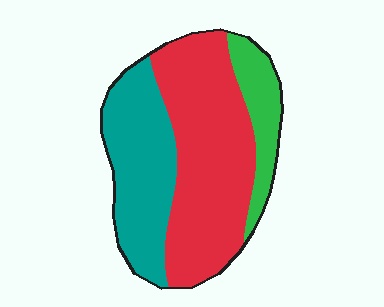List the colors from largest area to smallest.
From largest to smallest: red, teal, green.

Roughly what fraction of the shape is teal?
Teal takes up between a quarter and a half of the shape.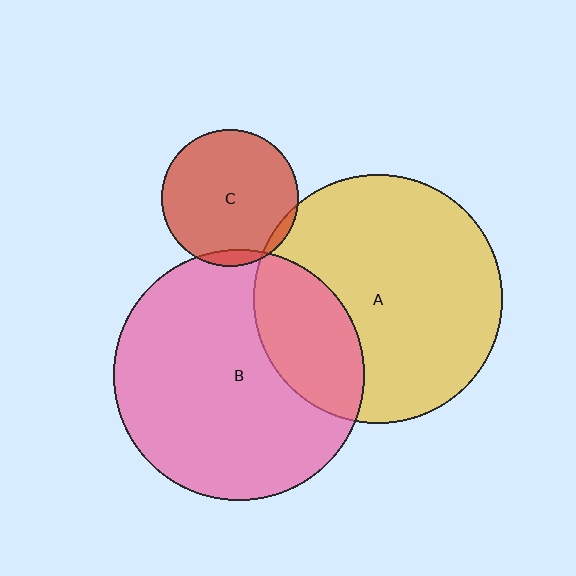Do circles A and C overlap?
Yes.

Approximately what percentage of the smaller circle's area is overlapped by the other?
Approximately 5%.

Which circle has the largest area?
Circle B (pink).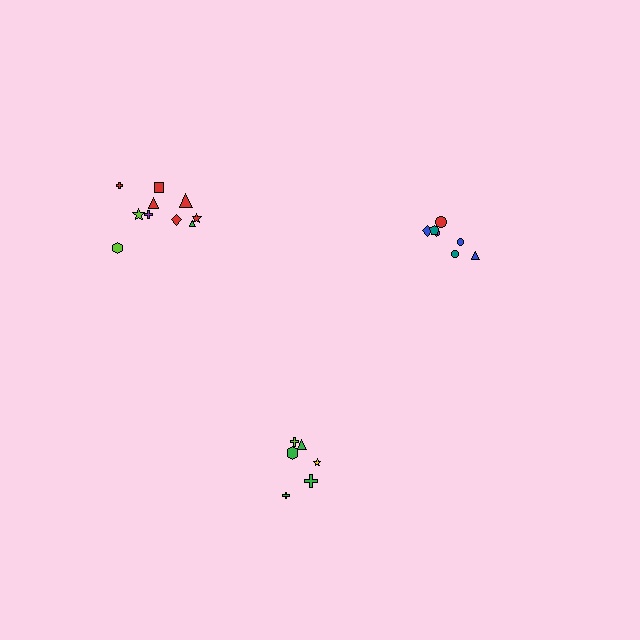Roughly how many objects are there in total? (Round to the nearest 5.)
Roughly 25 objects in total.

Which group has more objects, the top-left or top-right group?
The top-left group.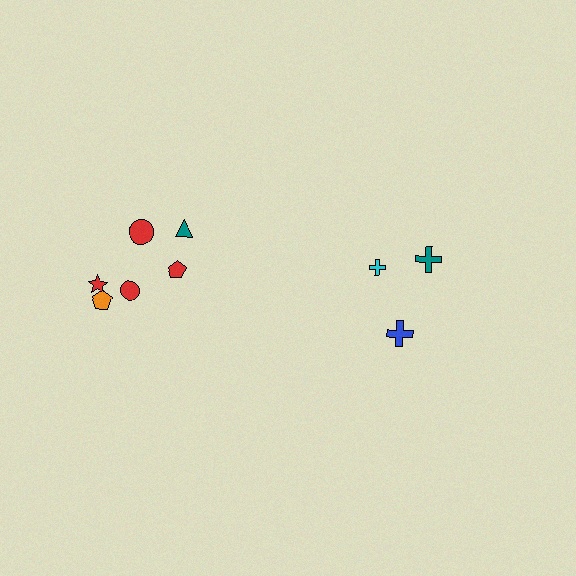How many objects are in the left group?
There are 6 objects.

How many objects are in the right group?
There are 3 objects.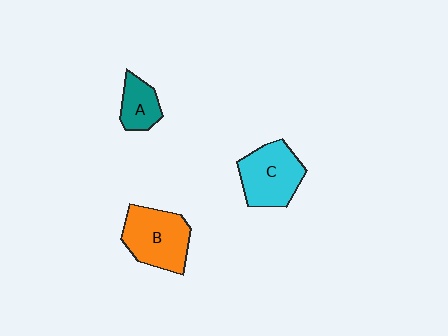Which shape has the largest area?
Shape B (orange).